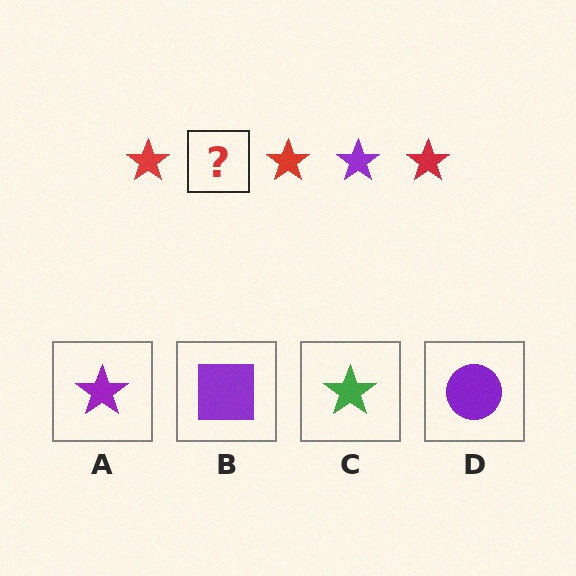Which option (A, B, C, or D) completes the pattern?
A.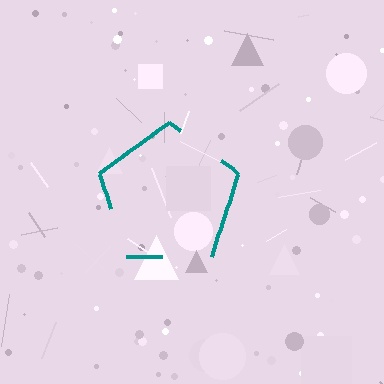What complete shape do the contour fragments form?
The contour fragments form a pentagon.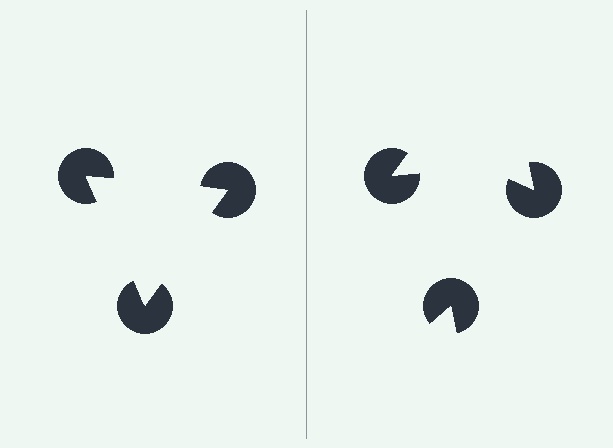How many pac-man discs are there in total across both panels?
6 — 3 on each side.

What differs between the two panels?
The pac-man discs are positioned identically on both sides; only the wedge orientations differ. On the left they align to a triangle; on the right they are misaligned.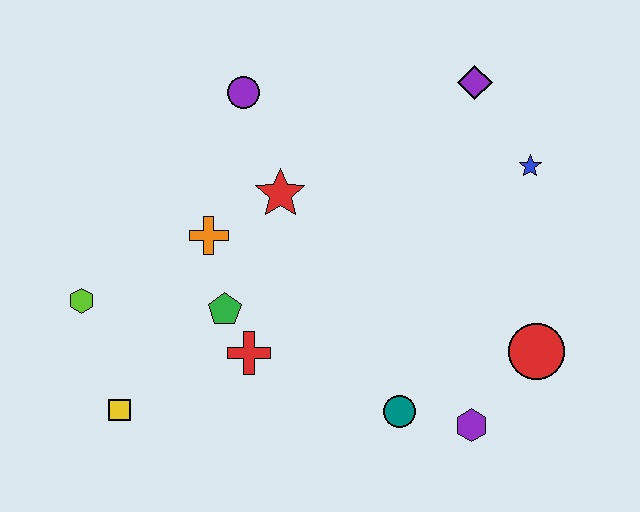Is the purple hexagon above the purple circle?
No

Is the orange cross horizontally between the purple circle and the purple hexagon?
No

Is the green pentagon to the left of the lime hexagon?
No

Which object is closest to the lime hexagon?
The yellow square is closest to the lime hexagon.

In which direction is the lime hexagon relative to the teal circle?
The lime hexagon is to the left of the teal circle.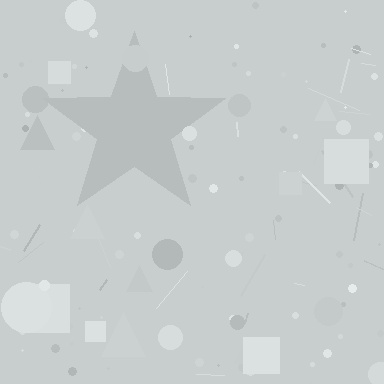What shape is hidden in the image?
A star is hidden in the image.